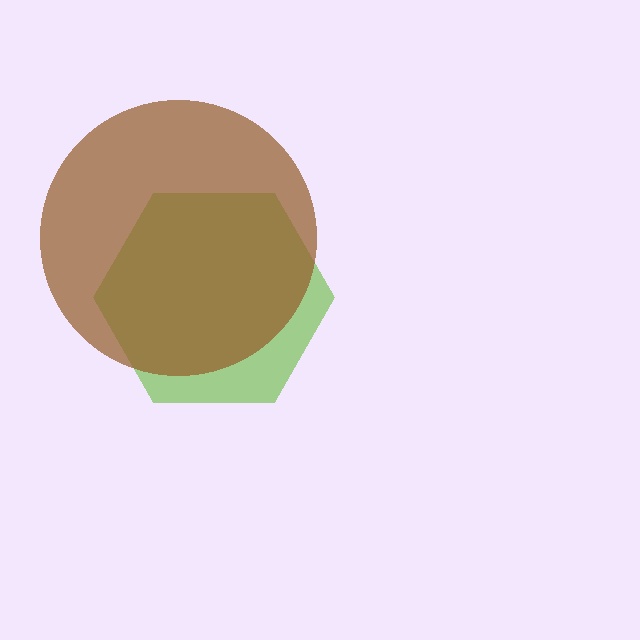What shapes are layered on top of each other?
The layered shapes are: a lime hexagon, a brown circle.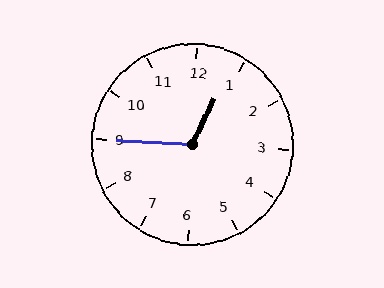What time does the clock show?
12:45.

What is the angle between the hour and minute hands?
Approximately 112 degrees.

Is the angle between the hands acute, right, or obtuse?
It is obtuse.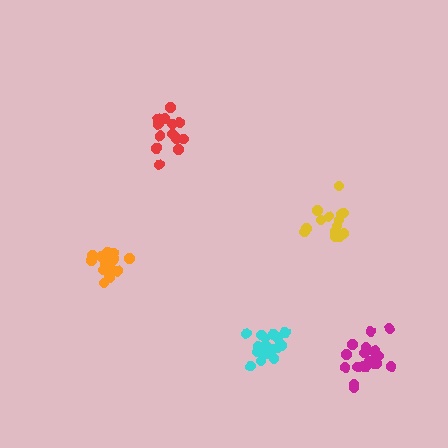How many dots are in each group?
Group 1: 15 dots, Group 2: 15 dots, Group 3: 19 dots, Group 4: 19 dots, Group 5: 14 dots (82 total).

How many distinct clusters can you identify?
There are 5 distinct clusters.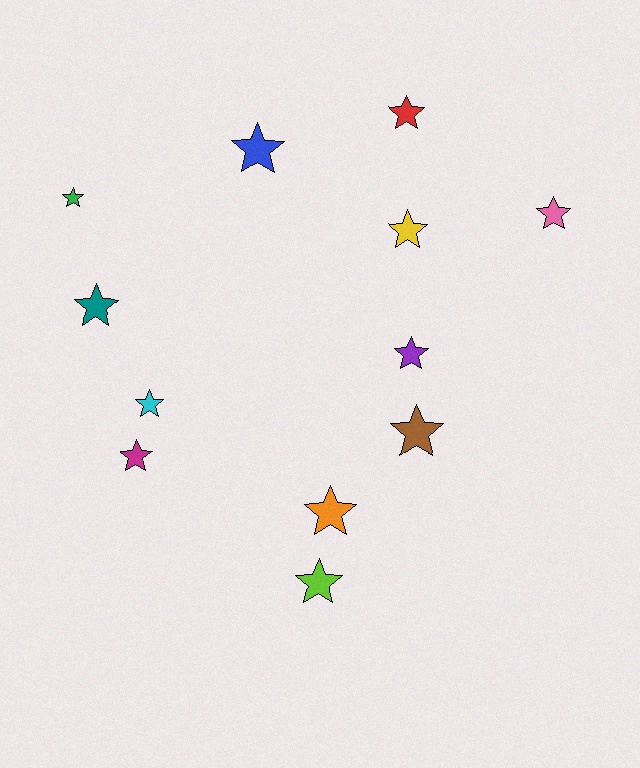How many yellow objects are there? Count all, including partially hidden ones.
There is 1 yellow object.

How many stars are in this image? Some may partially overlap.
There are 12 stars.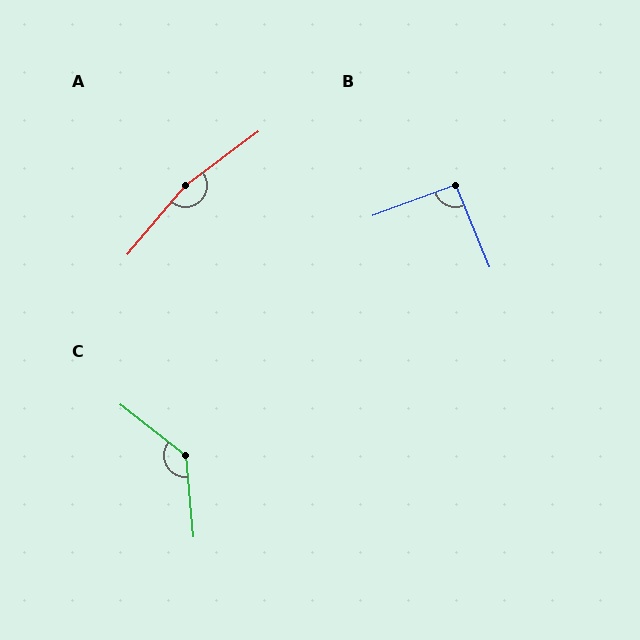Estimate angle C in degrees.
Approximately 133 degrees.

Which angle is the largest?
A, at approximately 167 degrees.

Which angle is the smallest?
B, at approximately 92 degrees.